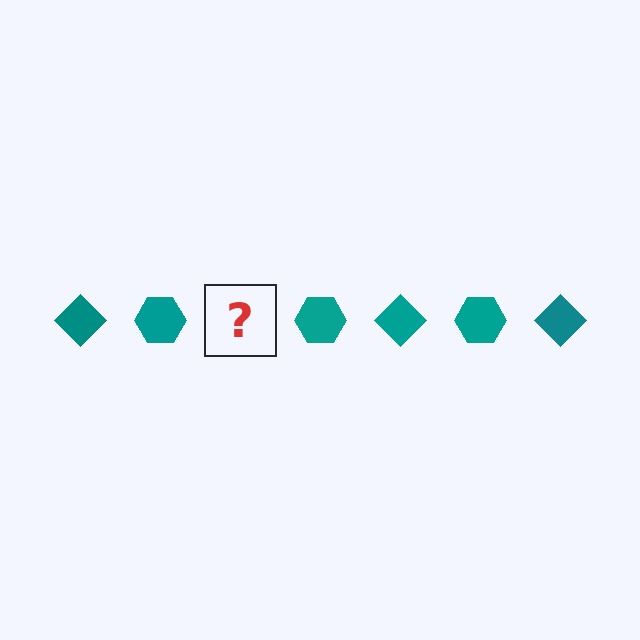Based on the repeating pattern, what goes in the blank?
The blank should be a teal diamond.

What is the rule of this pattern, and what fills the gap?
The rule is that the pattern cycles through diamond, hexagon shapes in teal. The gap should be filled with a teal diamond.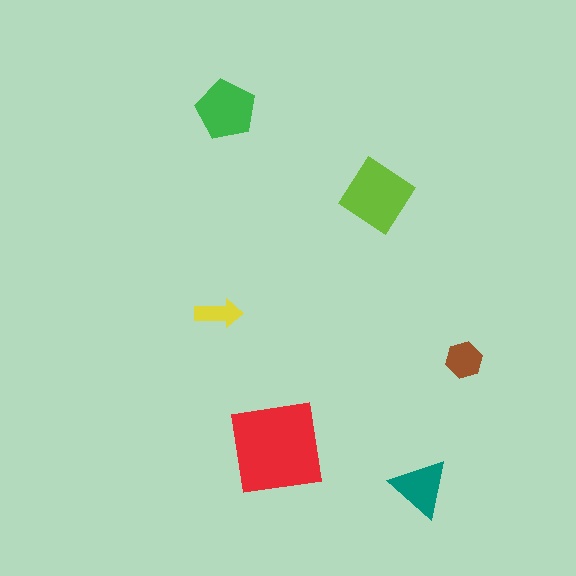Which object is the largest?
The red square.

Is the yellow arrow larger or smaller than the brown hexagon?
Smaller.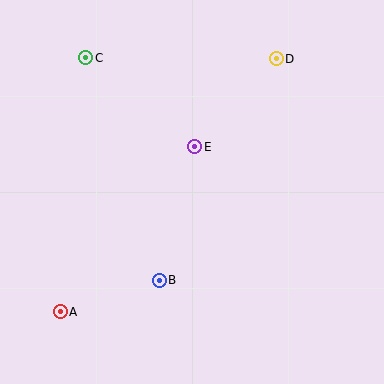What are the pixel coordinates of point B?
Point B is at (159, 280).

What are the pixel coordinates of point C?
Point C is at (86, 58).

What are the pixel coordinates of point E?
Point E is at (195, 147).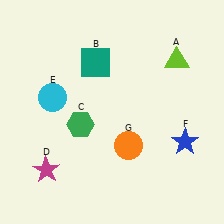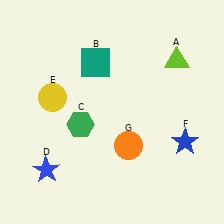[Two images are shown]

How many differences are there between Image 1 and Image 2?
There are 2 differences between the two images.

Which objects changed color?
D changed from magenta to blue. E changed from cyan to yellow.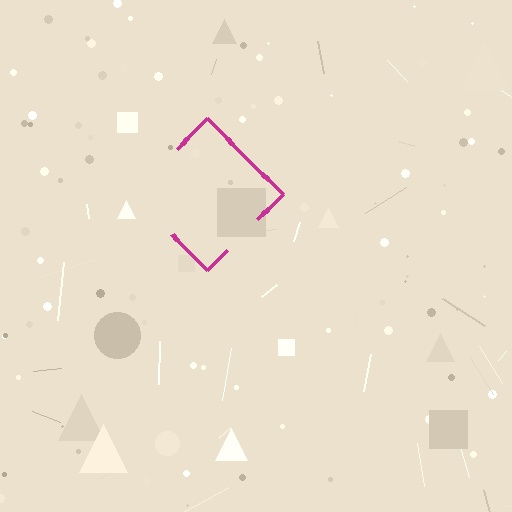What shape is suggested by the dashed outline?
The dashed outline suggests a diamond.